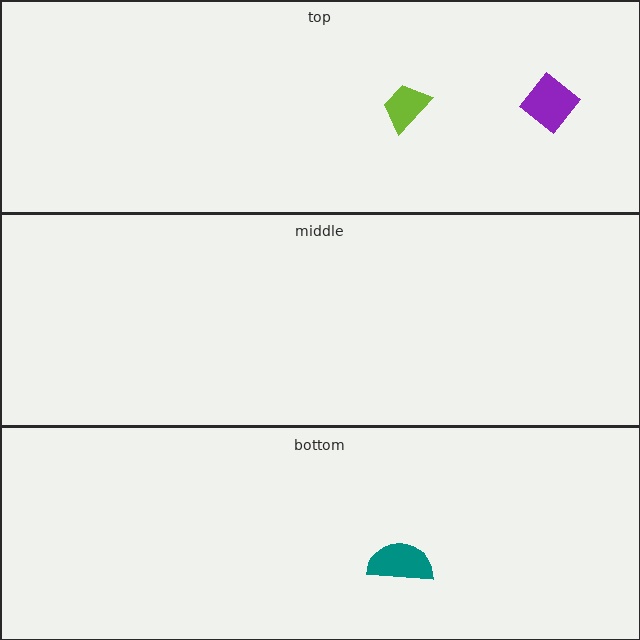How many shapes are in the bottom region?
1.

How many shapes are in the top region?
2.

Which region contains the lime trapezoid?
The top region.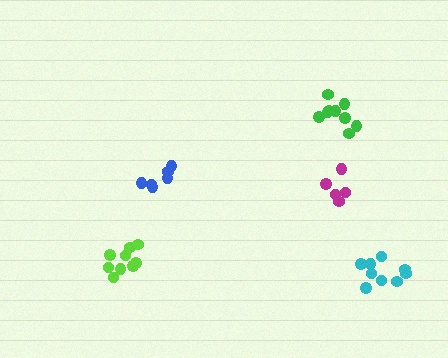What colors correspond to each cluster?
The clusters are colored: green, cyan, blue, lime, magenta.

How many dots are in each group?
Group 1: 9 dots, Group 2: 9 dots, Group 3: 6 dots, Group 4: 9 dots, Group 5: 5 dots (38 total).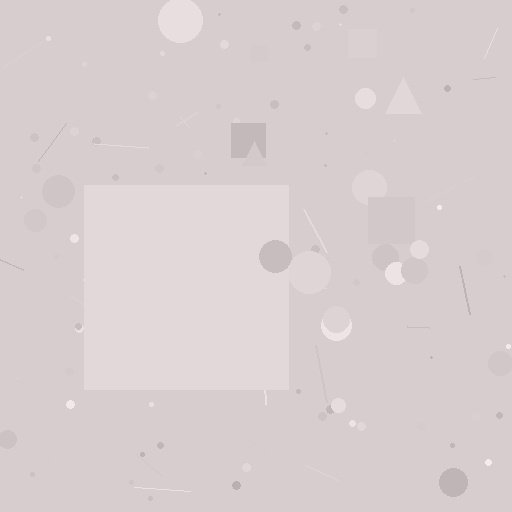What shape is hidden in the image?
A square is hidden in the image.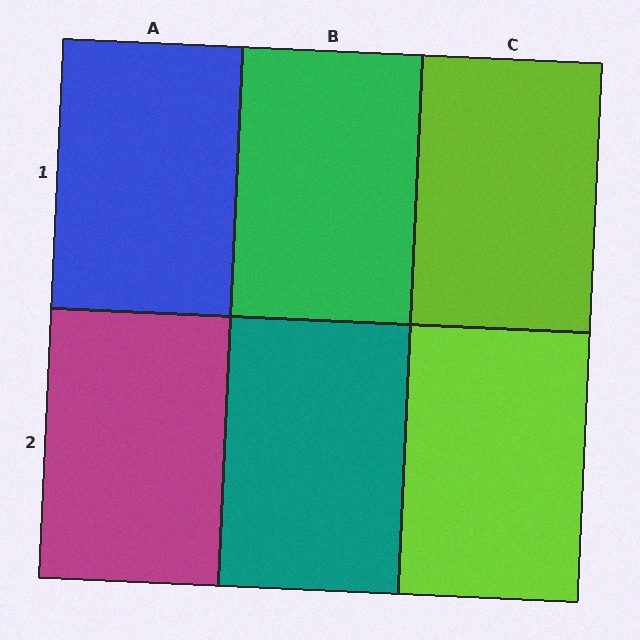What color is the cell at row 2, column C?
Lime.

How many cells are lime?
2 cells are lime.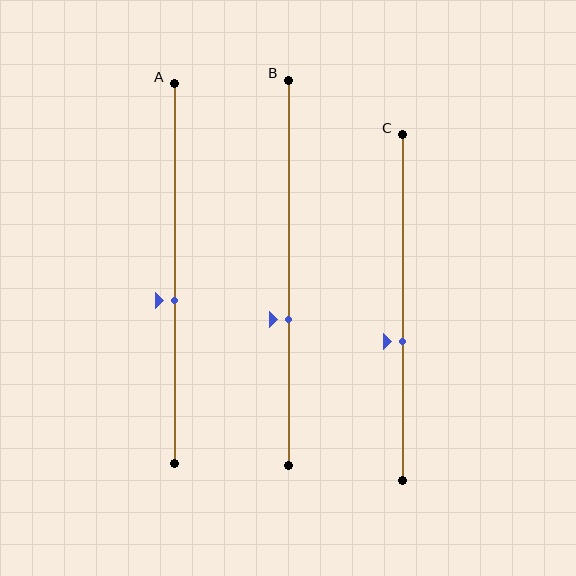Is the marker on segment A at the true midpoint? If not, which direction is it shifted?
No, the marker on segment A is shifted downward by about 7% of the segment length.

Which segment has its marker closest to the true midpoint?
Segment A has its marker closest to the true midpoint.